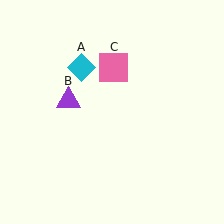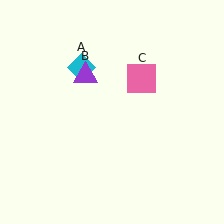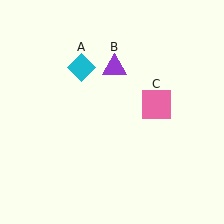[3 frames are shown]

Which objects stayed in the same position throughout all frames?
Cyan diamond (object A) remained stationary.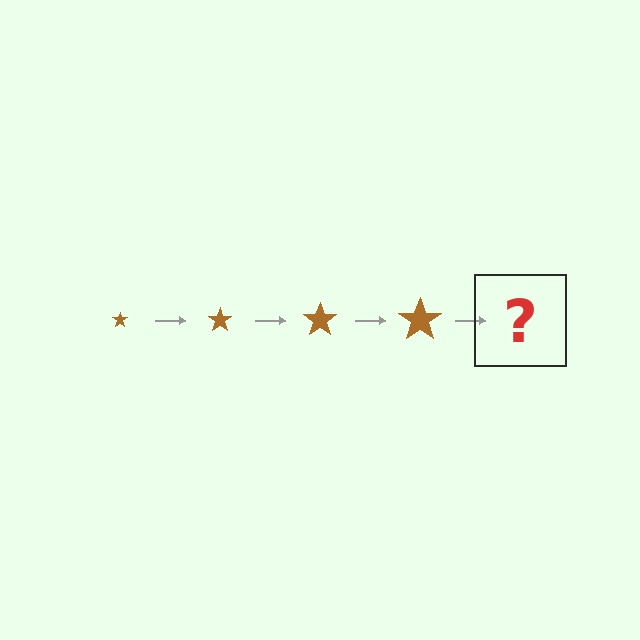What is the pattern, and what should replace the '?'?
The pattern is that the star gets progressively larger each step. The '?' should be a brown star, larger than the previous one.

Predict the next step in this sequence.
The next step is a brown star, larger than the previous one.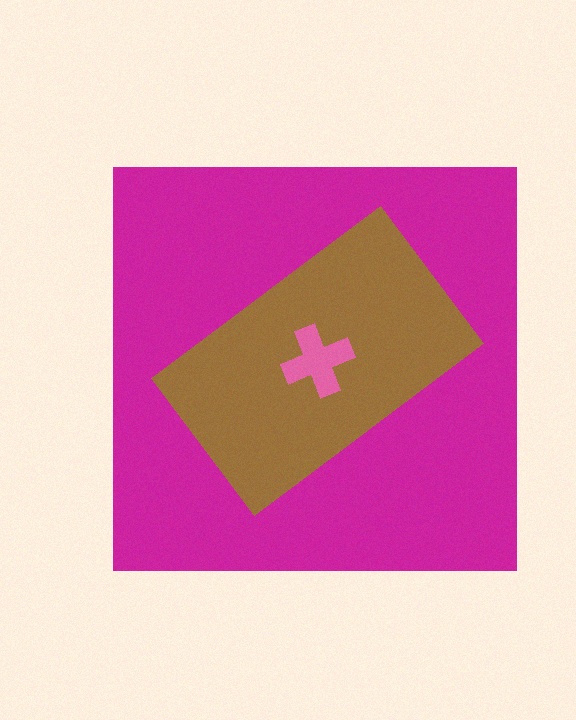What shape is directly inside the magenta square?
The brown rectangle.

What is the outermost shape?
The magenta square.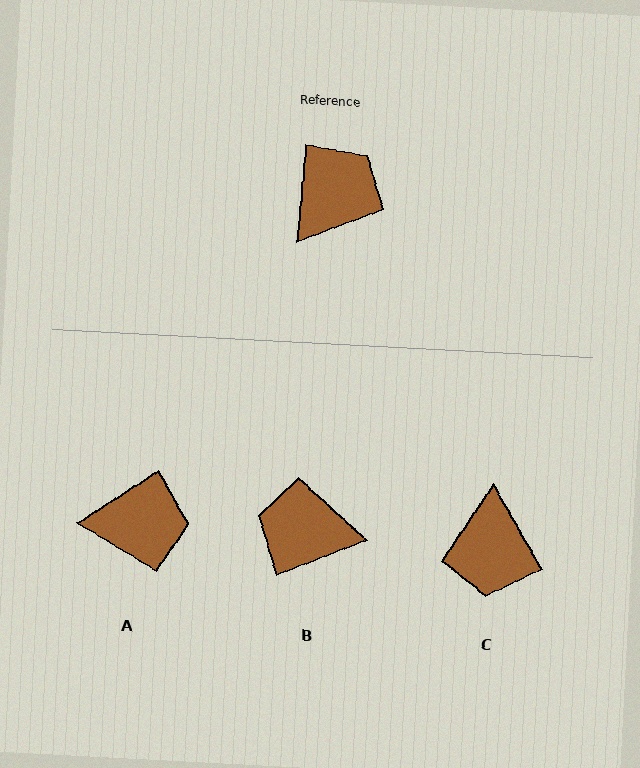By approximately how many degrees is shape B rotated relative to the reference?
Approximately 117 degrees counter-clockwise.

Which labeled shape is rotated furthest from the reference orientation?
C, about 145 degrees away.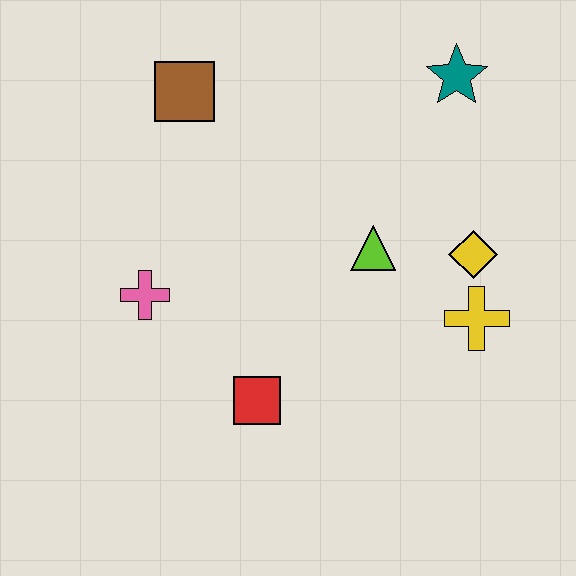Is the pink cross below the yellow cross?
No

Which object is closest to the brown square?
The pink cross is closest to the brown square.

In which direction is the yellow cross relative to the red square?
The yellow cross is to the right of the red square.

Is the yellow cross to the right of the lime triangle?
Yes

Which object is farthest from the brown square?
The yellow cross is farthest from the brown square.